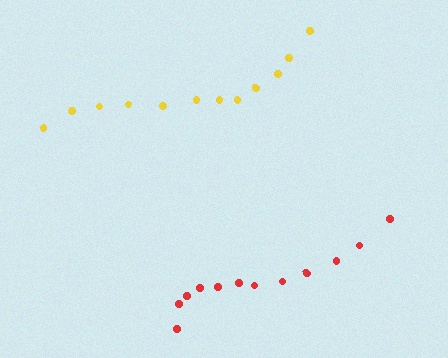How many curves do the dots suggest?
There are 2 distinct paths.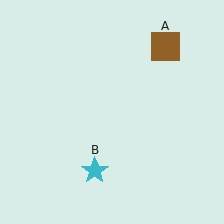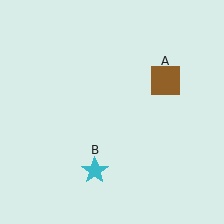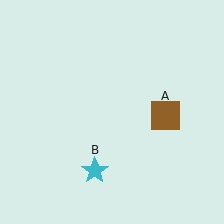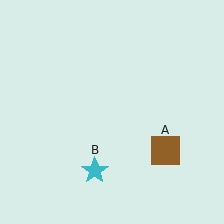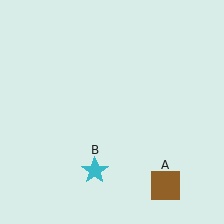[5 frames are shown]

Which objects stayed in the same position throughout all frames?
Cyan star (object B) remained stationary.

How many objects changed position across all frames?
1 object changed position: brown square (object A).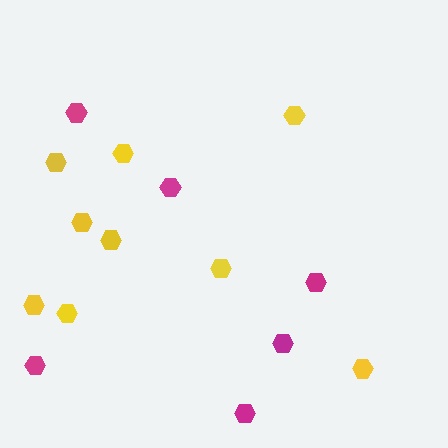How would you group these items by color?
There are 2 groups: one group of yellow hexagons (9) and one group of magenta hexagons (6).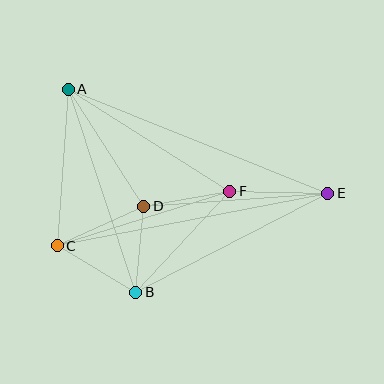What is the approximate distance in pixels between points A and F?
The distance between A and F is approximately 191 pixels.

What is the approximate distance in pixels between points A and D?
The distance between A and D is approximately 140 pixels.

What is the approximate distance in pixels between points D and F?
The distance between D and F is approximately 87 pixels.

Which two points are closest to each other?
Points B and D are closest to each other.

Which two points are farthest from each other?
Points A and E are farthest from each other.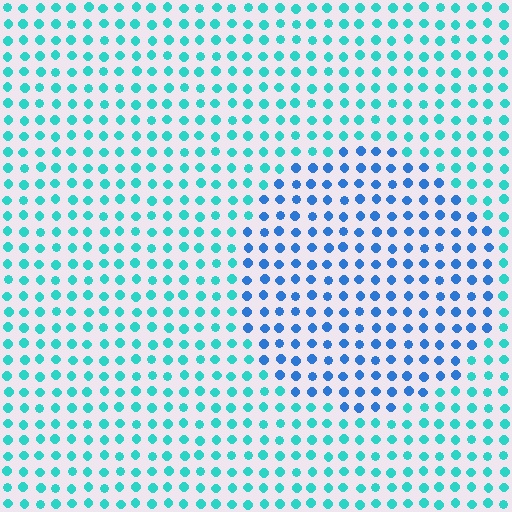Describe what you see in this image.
The image is filled with small cyan elements in a uniform arrangement. A circle-shaped region is visible where the elements are tinted to a slightly different hue, forming a subtle color boundary.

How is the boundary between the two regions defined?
The boundary is defined purely by a slight shift in hue (about 38 degrees). Spacing, size, and orientation are identical on both sides.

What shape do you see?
I see a circle.